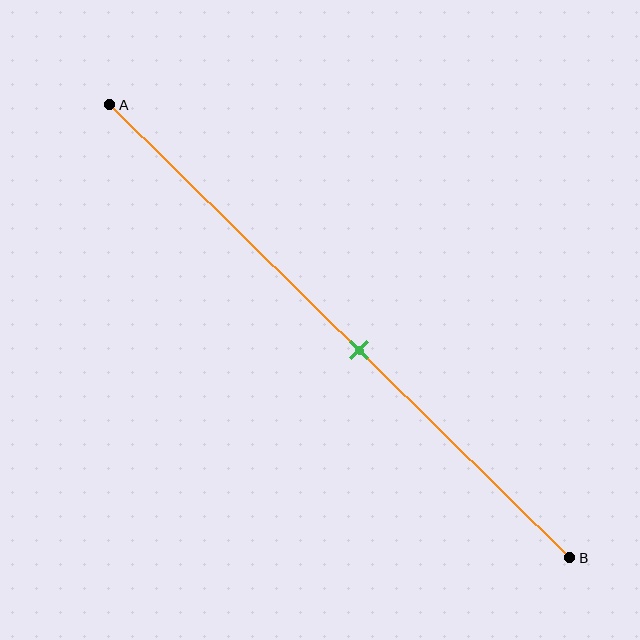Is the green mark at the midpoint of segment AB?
No, the mark is at about 55% from A, not at the 50% midpoint.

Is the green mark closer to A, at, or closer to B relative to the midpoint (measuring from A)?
The green mark is closer to point B than the midpoint of segment AB.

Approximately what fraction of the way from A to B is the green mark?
The green mark is approximately 55% of the way from A to B.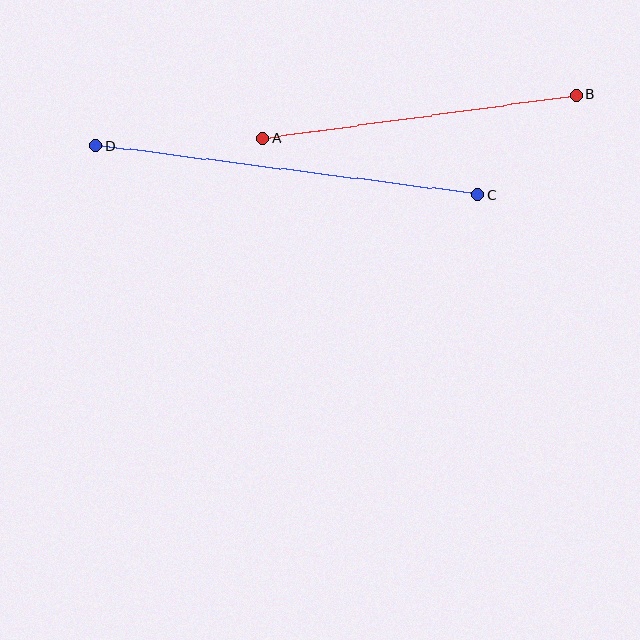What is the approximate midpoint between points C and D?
The midpoint is at approximately (287, 170) pixels.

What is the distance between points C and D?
The distance is approximately 385 pixels.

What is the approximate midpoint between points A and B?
The midpoint is at approximately (419, 116) pixels.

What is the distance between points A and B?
The distance is approximately 317 pixels.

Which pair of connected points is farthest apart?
Points C and D are farthest apart.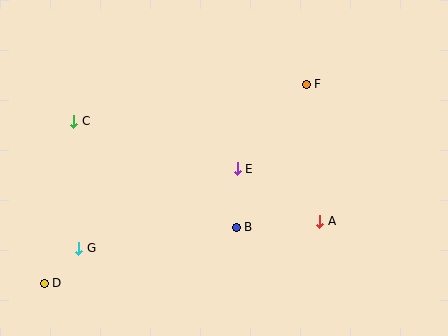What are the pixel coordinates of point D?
Point D is at (44, 283).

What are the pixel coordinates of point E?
Point E is at (237, 169).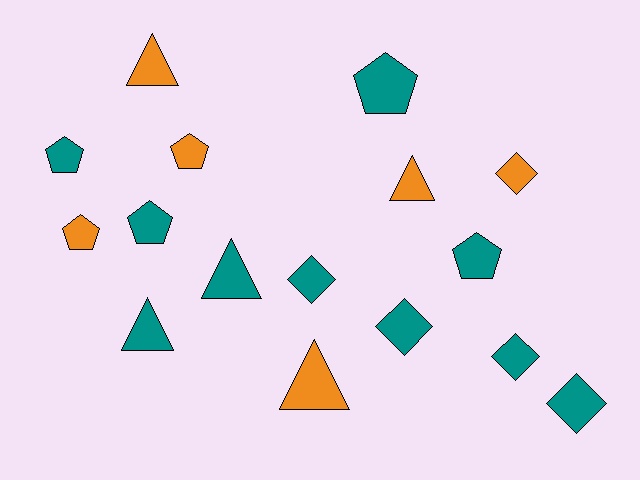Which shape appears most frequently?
Pentagon, with 6 objects.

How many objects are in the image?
There are 16 objects.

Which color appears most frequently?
Teal, with 10 objects.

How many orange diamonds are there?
There is 1 orange diamond.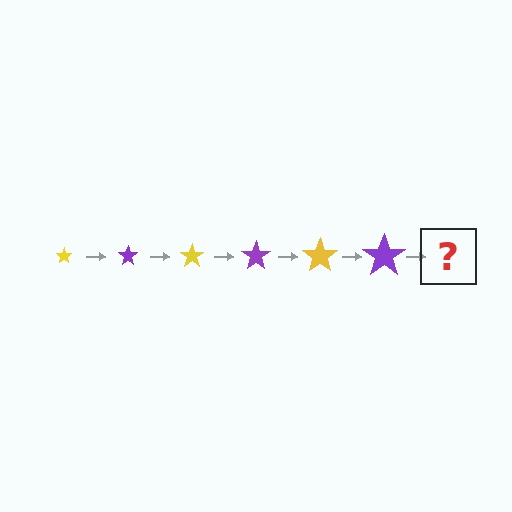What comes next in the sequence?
The next element should be a yellow star, larger than the previous one.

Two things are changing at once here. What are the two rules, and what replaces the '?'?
The two rules are that the star grows larger each step and the color cycles through yellow and purple. The '?' should be a yellow star, larger than the previous one.